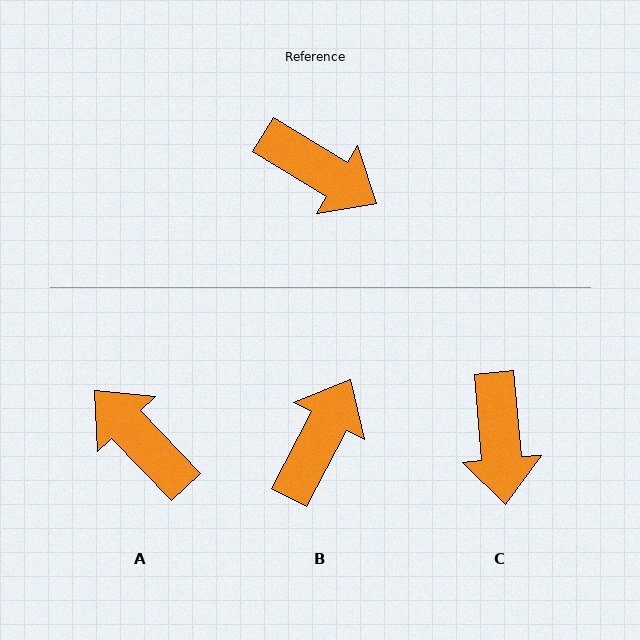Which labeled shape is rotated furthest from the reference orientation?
A, about 165 degrees away.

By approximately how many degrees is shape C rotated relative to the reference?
Approximately 53 degrees clockwise.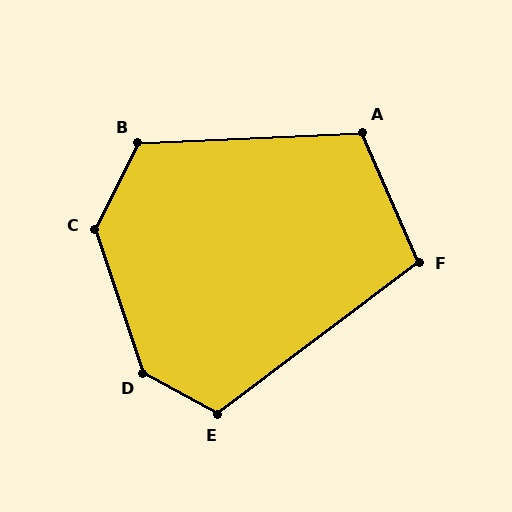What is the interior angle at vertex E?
Approximately 114 degrees (obtuse).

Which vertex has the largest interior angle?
D, at approximately 137 degrees.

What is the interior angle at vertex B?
Approximately 119 degrees (obtuse).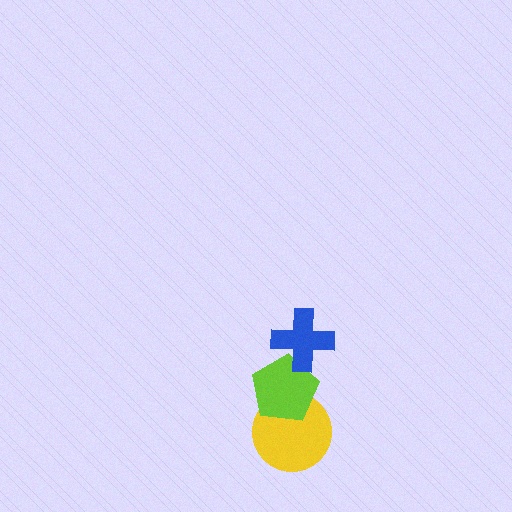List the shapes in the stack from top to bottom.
From top to bottom: the blue cross, the lime pentagon, the yellow circle.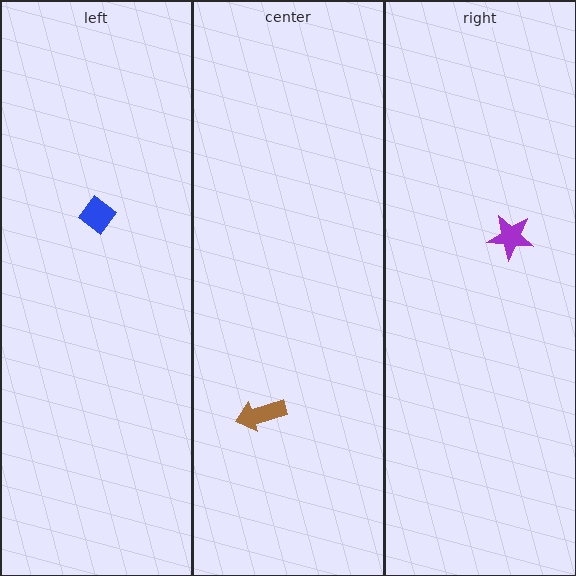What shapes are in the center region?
The brown arrow.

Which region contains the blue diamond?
The left region.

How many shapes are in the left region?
1.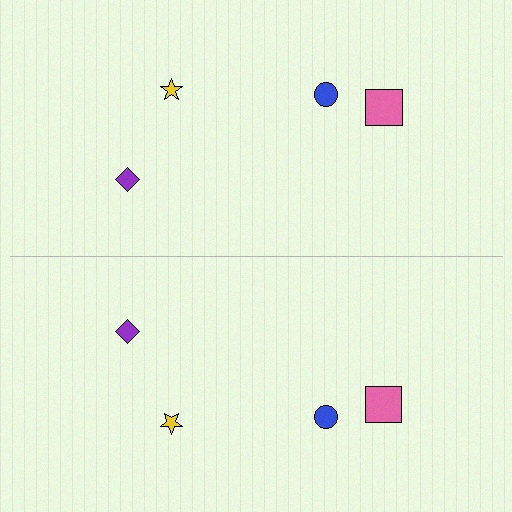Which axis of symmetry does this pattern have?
The pattern has a horizontal axis of symmetry running through the center of the image.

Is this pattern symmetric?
Yes, this pattern has bilateral (reflection) symmetry.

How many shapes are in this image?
There are 8 shapes in this image.